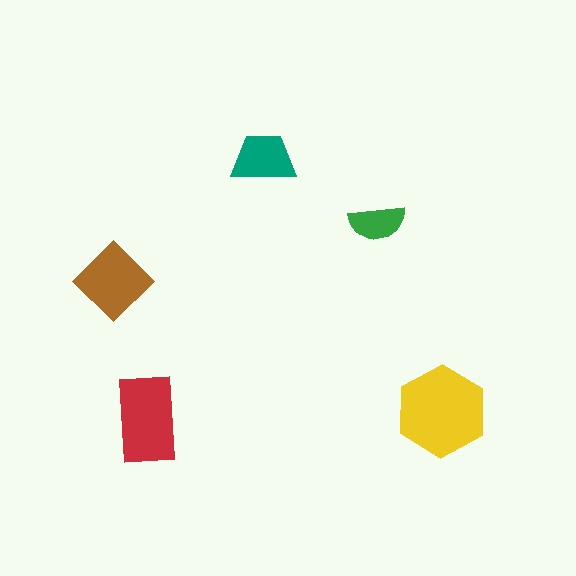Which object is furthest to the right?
The yellow hexagon is rightmost.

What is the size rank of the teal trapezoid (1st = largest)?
4th.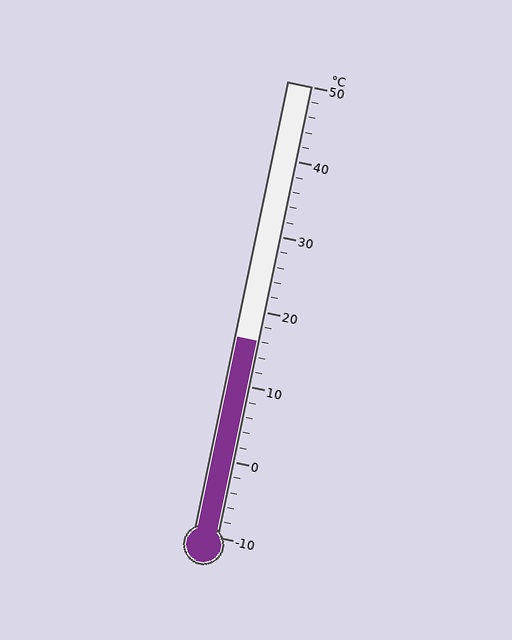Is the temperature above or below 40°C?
The temperature is below 40°C.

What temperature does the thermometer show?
The thermometer shows approximately 16°C.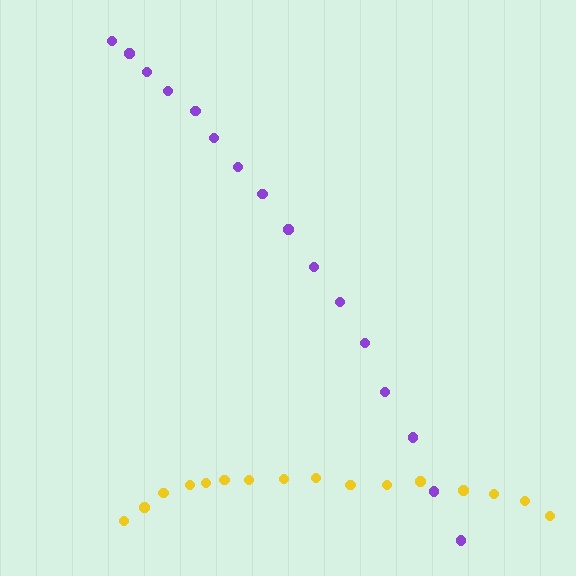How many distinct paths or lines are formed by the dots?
There are 2 distinct paths.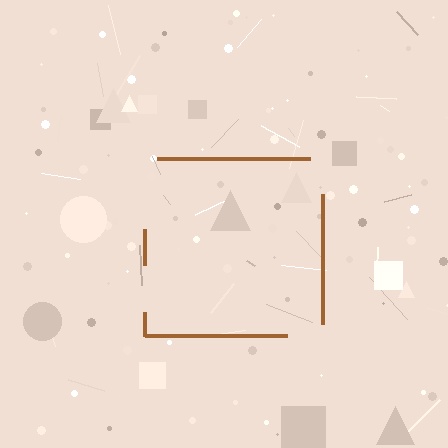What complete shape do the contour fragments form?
The contour fragments form a square.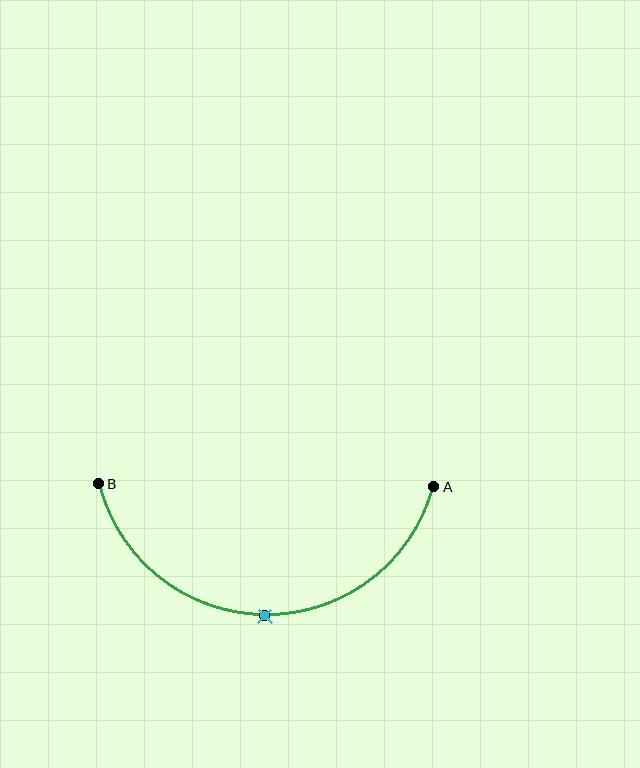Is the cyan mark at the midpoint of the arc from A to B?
Yes. The cyan mark lies on the arc at equal arc-length from both A and B — it is the arc midpoint.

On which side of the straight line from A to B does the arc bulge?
The arc bulges below the straight line connecting A and B.